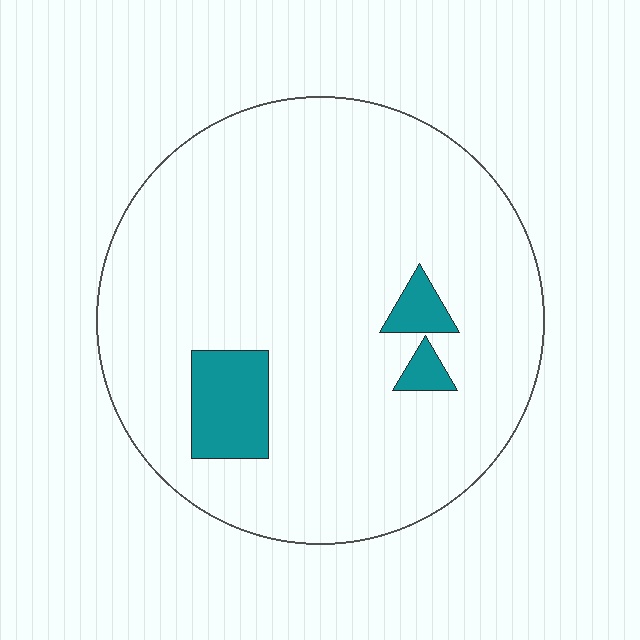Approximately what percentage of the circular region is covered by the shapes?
Approximately 10%.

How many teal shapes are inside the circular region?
3.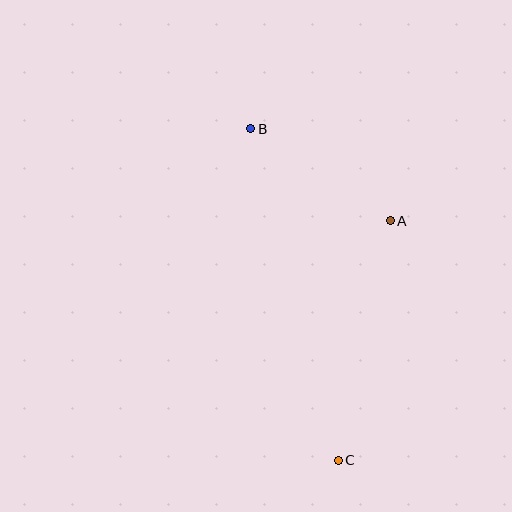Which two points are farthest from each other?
Points B and C are farthest from each other.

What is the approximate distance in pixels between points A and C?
The distance between A and C is approximately 245 pixels.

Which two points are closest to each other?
Points A and B are closest to each other.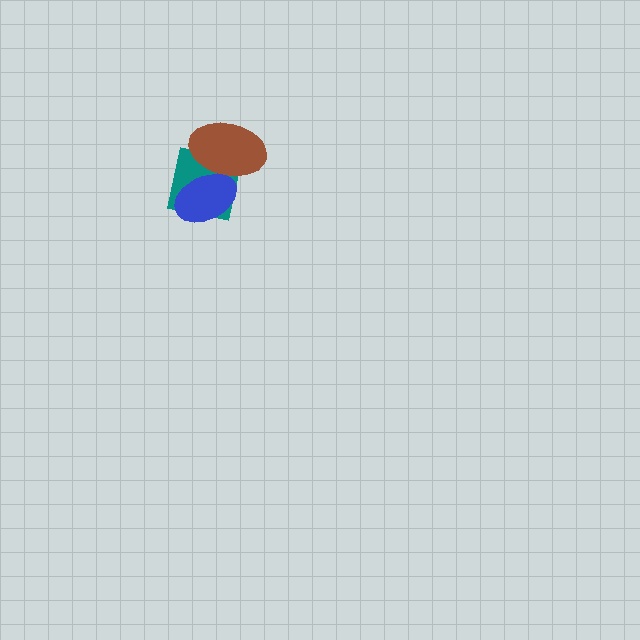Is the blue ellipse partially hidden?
No, no other shape covers it.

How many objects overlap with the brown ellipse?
2 objects overlap with the brown ellipse.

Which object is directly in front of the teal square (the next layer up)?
The brown ellipse is directly in front of the teal square.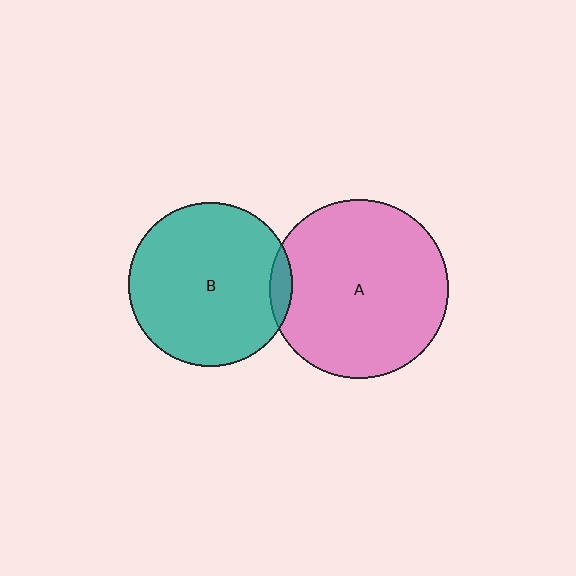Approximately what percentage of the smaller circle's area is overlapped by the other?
Approximately 5%.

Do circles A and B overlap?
Yes.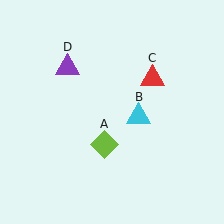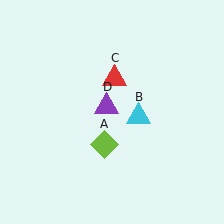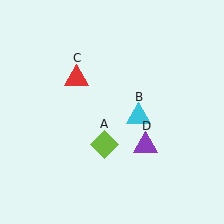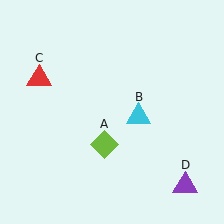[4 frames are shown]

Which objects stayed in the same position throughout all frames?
Lime diamond (object A) and cyan triangle (object B) remained stationary.